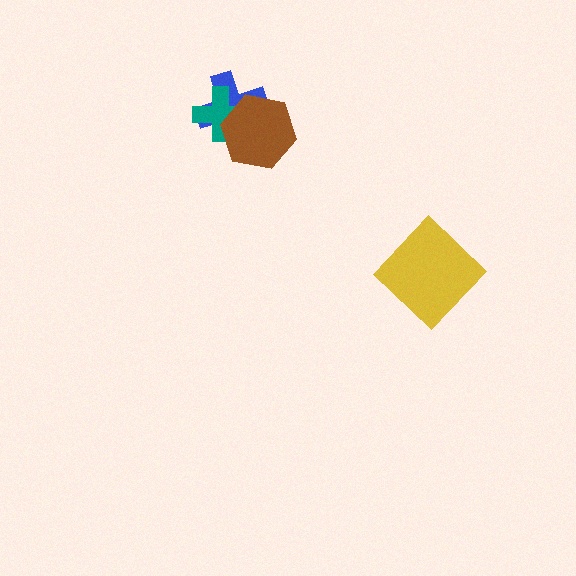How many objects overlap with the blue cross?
2 objects overlap with the blue cross.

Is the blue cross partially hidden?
Yes, it is partially covered by another shape.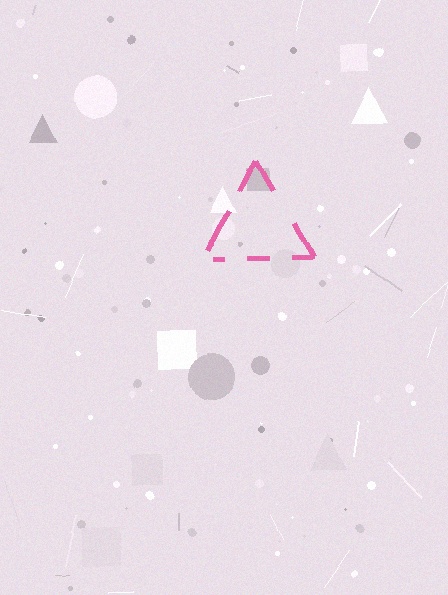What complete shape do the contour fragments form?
The contour fragments form a triangle.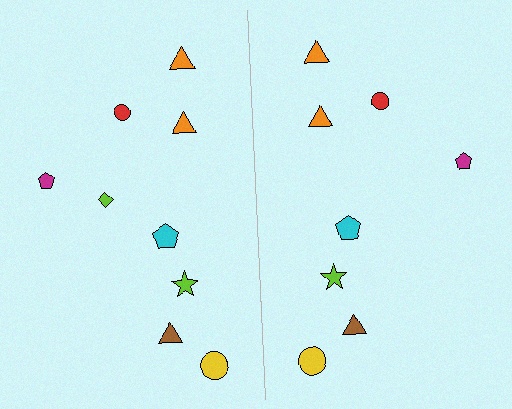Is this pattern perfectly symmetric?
No, the pattern is not perfectly symmetric. A lime diamond is missing from the right side.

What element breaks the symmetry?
A lime diamond is missing from the right side.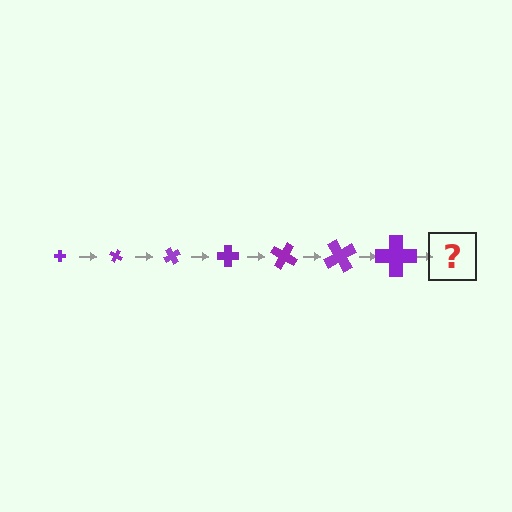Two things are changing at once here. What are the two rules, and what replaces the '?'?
The two rules are that the cross grows larger each step and it rotates 30 degrees each step. The '?' should be a cross, larger than the previous one and rotated 210 degrees from the start.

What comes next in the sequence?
The next element should be a cross, larger than the previous one and rotated 210 degrees from the start.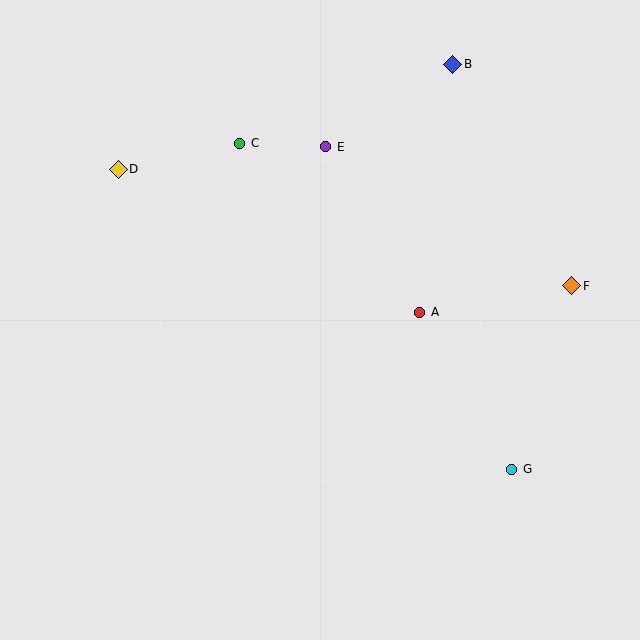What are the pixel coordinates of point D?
Point D is at (118, 169).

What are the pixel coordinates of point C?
Point C is at (240, 143).